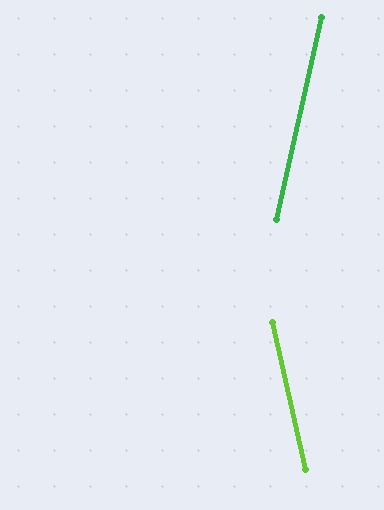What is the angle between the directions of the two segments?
Approximately 25 degrees.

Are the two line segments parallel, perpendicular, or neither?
Neither parallel nor perpendicular — they differ by about 25°.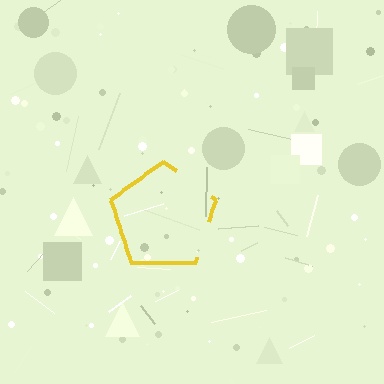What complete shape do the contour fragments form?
The contour fragments form a pentagon.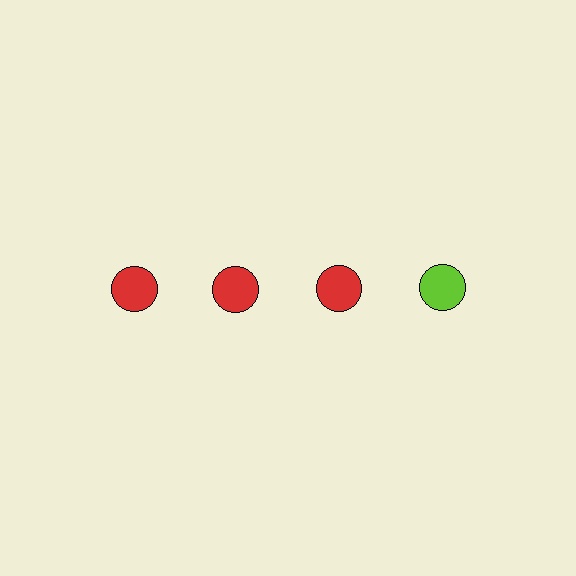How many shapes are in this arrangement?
There are 4 shapes arranged in a grid pattern.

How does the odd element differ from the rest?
It has a different color: lime instead of red.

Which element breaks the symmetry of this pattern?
The lime circle in the top row, second from right column breaks the symmetry. All other shapes are red circles.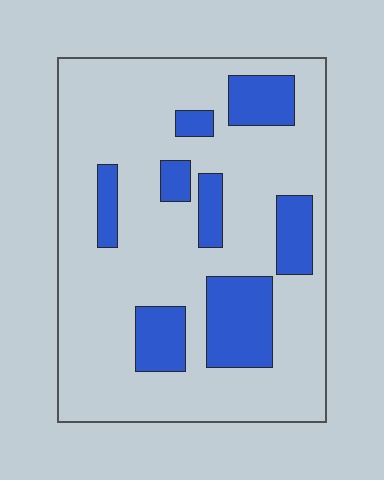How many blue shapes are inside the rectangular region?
8.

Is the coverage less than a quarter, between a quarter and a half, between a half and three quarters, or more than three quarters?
Less than a quarter.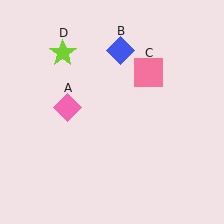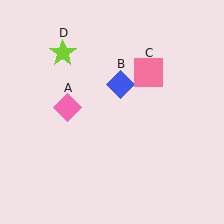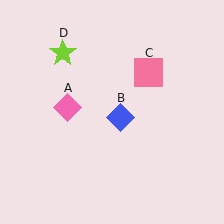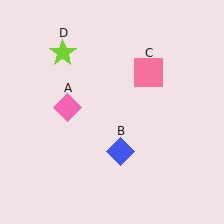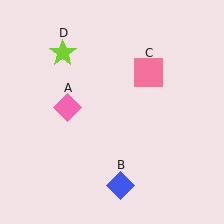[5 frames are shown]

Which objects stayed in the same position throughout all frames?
Pink diamond (object A) and pink square (object C) and lime star (object D) remained stationary.